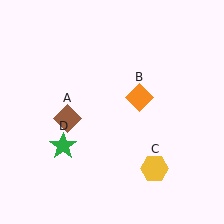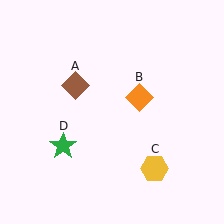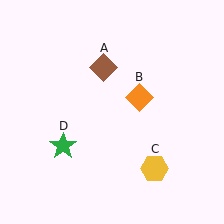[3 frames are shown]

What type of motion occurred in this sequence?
The brown diamond (object A) rotated clockwise around the center of the scene.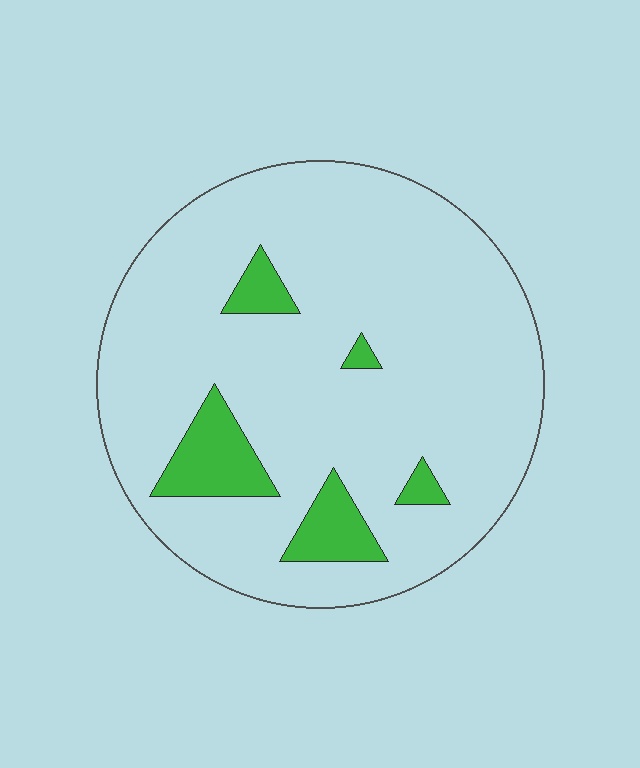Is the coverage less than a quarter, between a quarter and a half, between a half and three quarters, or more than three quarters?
Less than a quarter.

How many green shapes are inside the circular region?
5.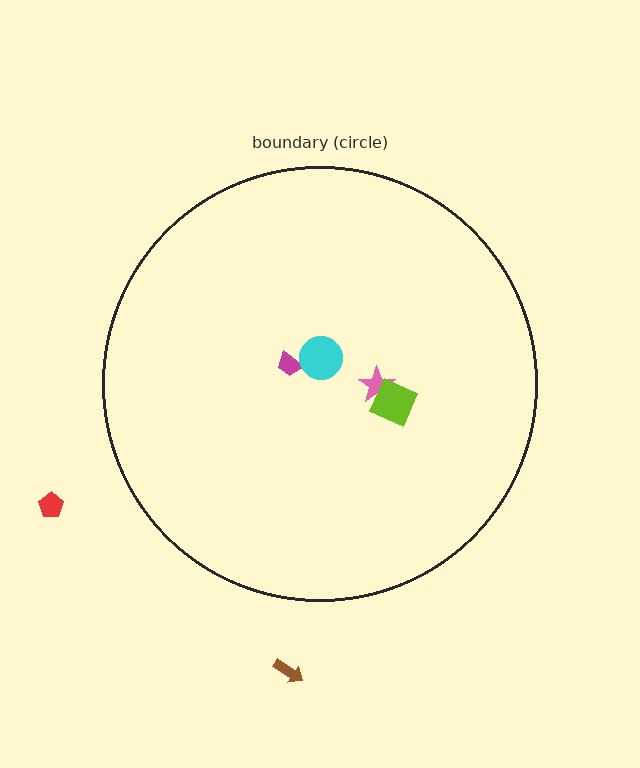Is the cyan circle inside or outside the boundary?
Inside.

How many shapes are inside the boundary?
4 inside, 2 outside.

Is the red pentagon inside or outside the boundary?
Outside.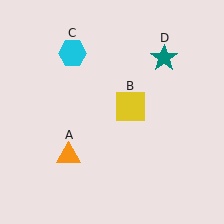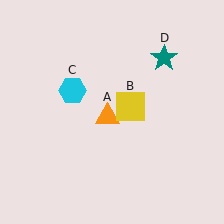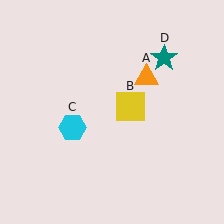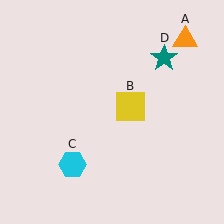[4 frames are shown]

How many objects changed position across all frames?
2 objects changed position: orange triangle (object A), cyan hexagon (object C).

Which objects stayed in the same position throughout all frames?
Yellow square (object B) and teal star (object D) remained stationary.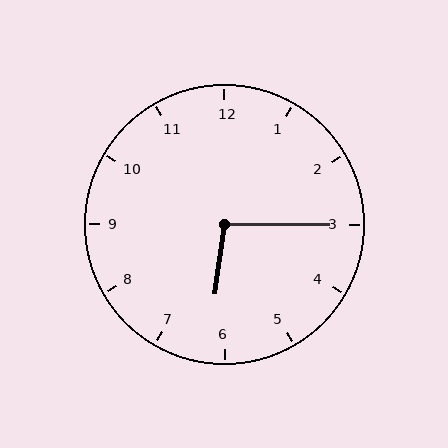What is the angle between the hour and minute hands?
Approximately 98 degrees.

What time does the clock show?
6:15.